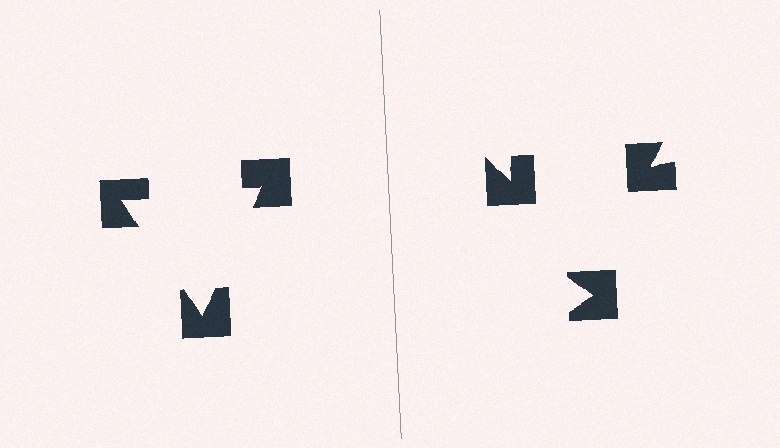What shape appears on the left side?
An illusory triangle.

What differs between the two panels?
The notched squares are positioned identically on both sides; only the wedge orientations differ. On the left they align to a triangle; on the right they are misaligned.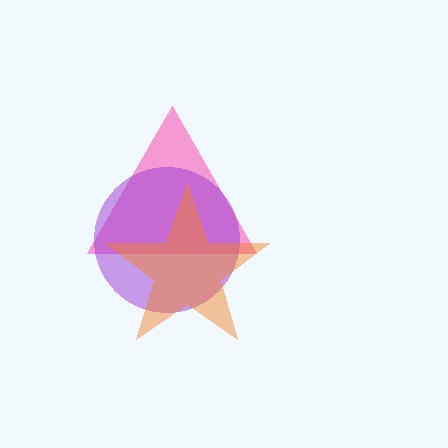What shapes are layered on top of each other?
The layered shapes are: a pink triangle, a purple circle, an orange star.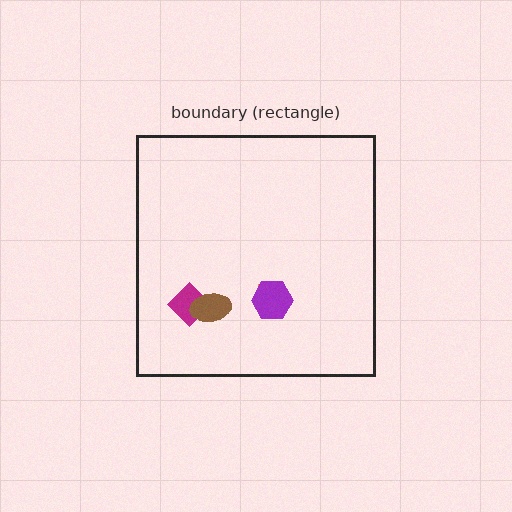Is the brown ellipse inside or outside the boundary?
Inside.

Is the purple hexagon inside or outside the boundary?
Inside.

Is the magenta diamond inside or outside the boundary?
Inside.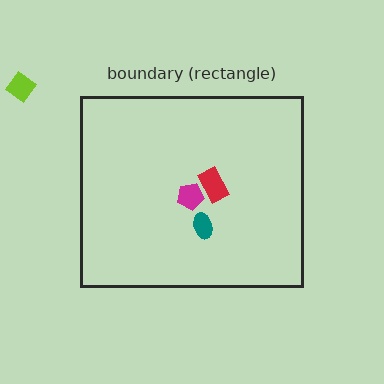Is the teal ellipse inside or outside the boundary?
Inside.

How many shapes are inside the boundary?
3 inside, 1 outside.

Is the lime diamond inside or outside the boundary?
Outside.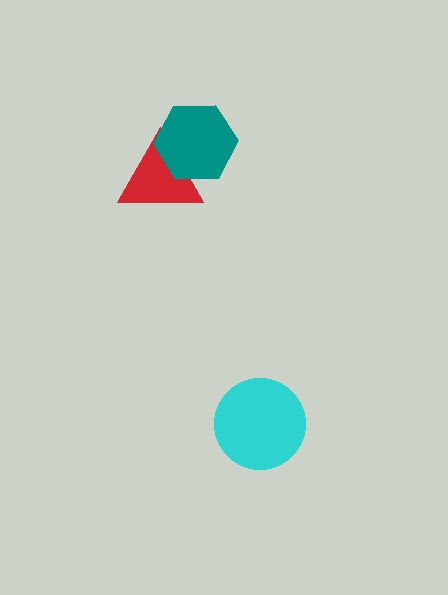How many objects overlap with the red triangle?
1 object overlaps with the red triangle.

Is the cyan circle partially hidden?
No, no other shape covers it.